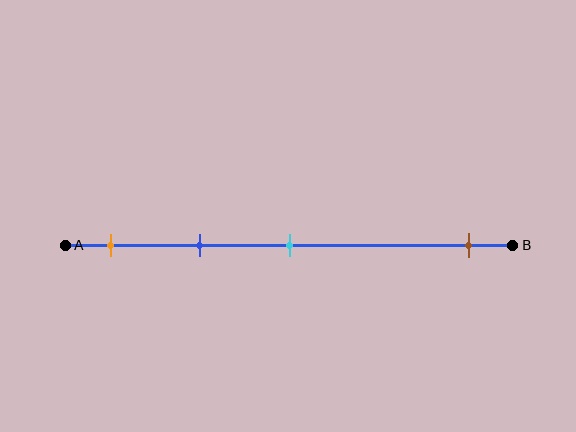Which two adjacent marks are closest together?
The orange and blue marks are the closest adjacent pair.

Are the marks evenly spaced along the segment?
No, the marks are not evenly spaced.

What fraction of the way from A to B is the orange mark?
The orange mark is approximately 10% (0.1) of the way from A to B.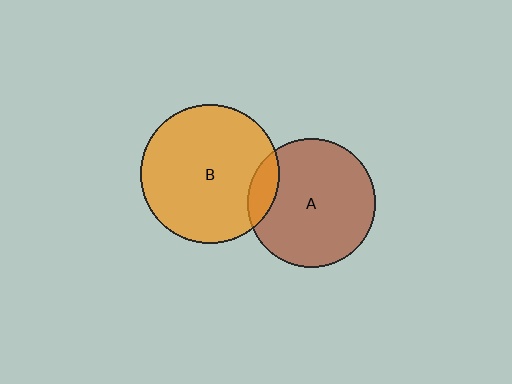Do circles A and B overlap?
Yes.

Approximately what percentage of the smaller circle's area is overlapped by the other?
Approximately 10%.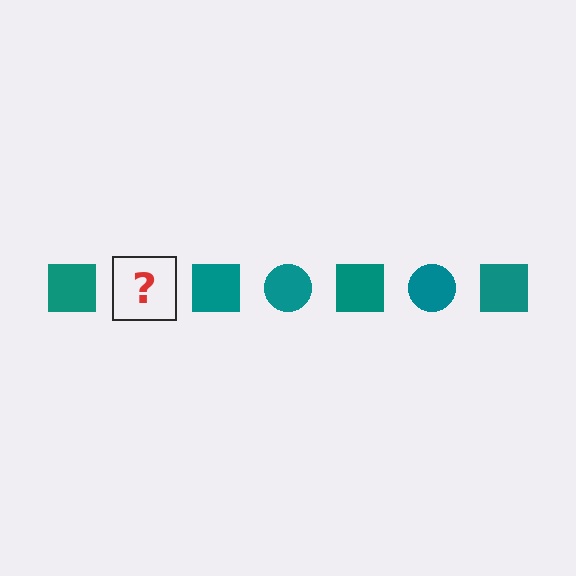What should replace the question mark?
The question mark should be replaced with a teal circle.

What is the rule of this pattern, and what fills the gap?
The rule is that the pattern cycles through square, circle shapes in teal. The gap should be filled with a teal circle.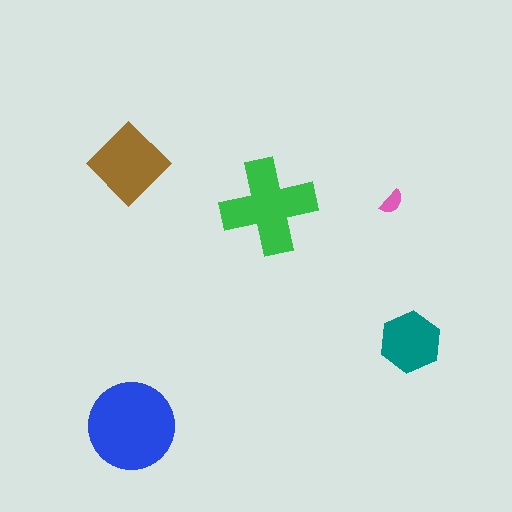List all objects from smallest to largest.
The pink semicircle, the teal hexagon, the brown diamond, the green cross, the blue circle.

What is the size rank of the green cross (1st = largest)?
2nd.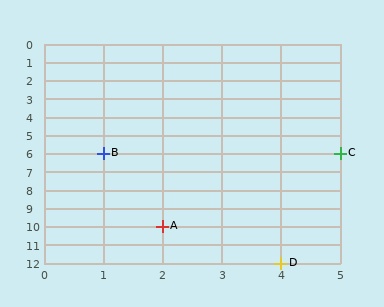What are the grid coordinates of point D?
Point D is at grid coordinates (4, 12).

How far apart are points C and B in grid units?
Points C and B are 4 columns apart.